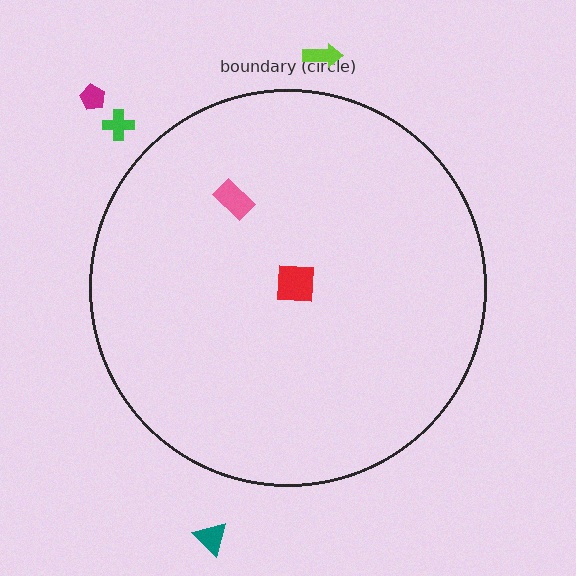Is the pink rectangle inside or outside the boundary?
Inside.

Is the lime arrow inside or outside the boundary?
Outside.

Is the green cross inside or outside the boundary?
Outside.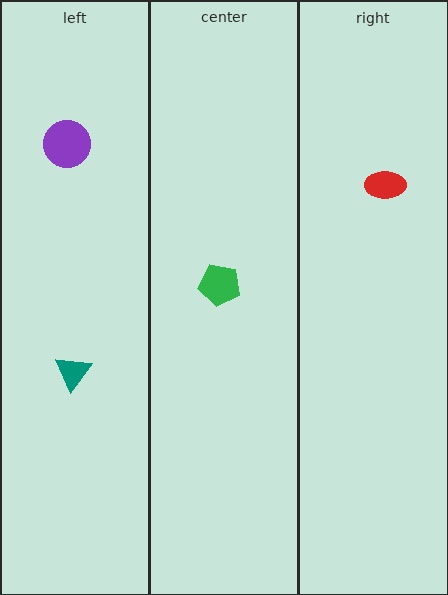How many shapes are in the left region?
2.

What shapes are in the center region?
The green pentagon.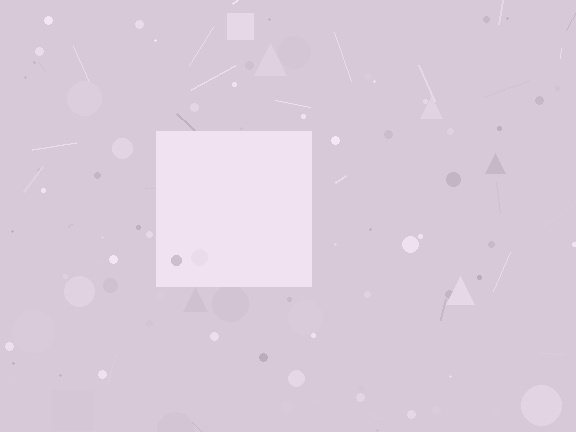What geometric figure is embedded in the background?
A square is embedded in the background.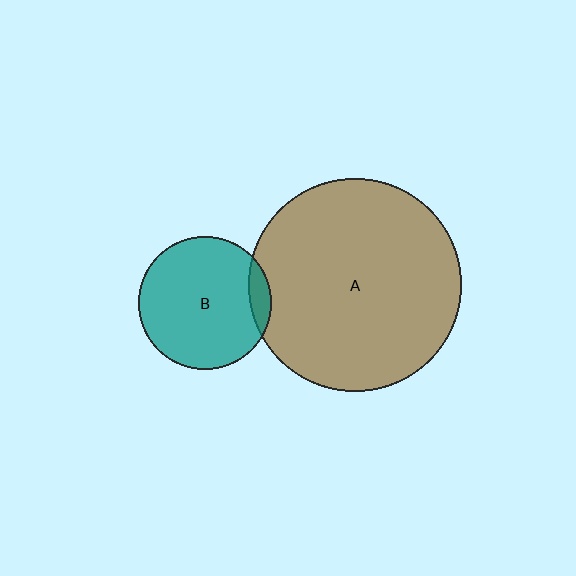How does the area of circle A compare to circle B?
Approximately 2.6 times.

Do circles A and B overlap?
Yes.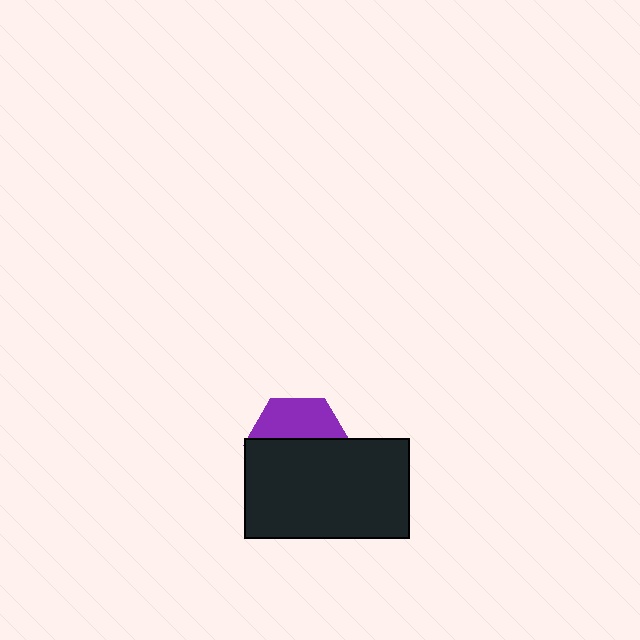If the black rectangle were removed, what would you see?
You would see the complete purple hexagon.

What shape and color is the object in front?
The object in front is a black rectangle.